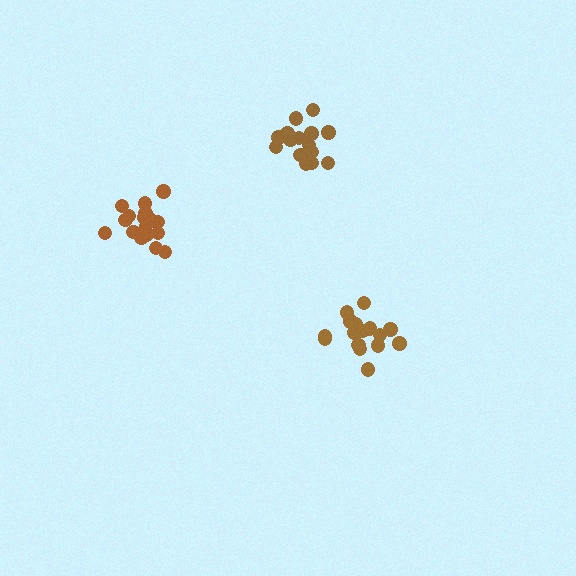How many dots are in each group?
Group 1: 15 dots, Group 2: 17 dots, Group 3: 19 dots (51 total).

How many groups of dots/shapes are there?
There are 3 groups.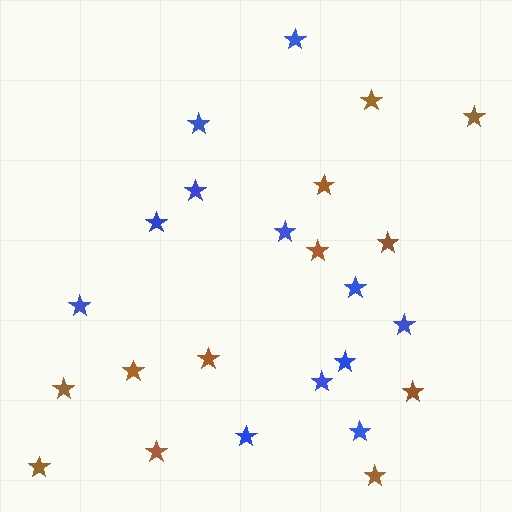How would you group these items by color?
There are 2 groups: one group of blue stars (12) and one group of brown stars (12).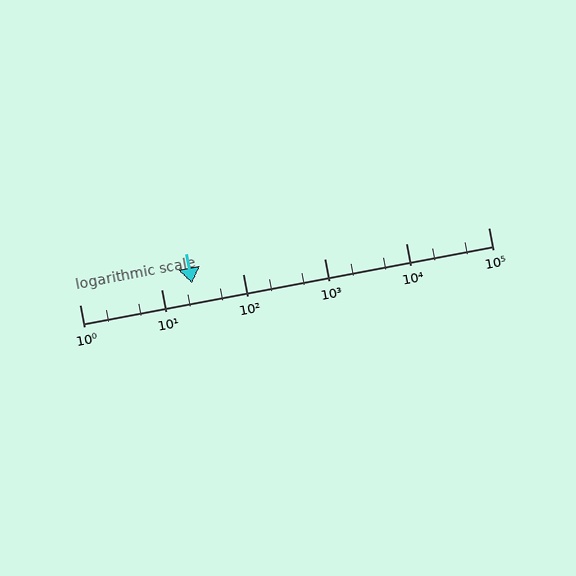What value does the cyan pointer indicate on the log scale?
The pointer indicates approximately 24.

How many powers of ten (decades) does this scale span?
The scale spans 5 decades, from 1 to 100000.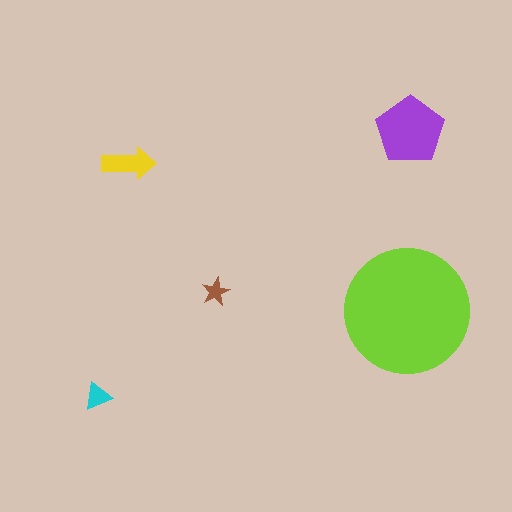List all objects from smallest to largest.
The brown star, the cyan triangle, the yellow arrow, the purple pentagon, the lime circle.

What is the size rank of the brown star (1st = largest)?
5th.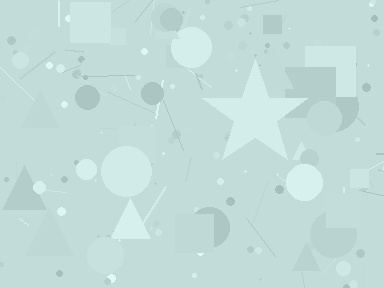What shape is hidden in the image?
A star is hidden in the image.